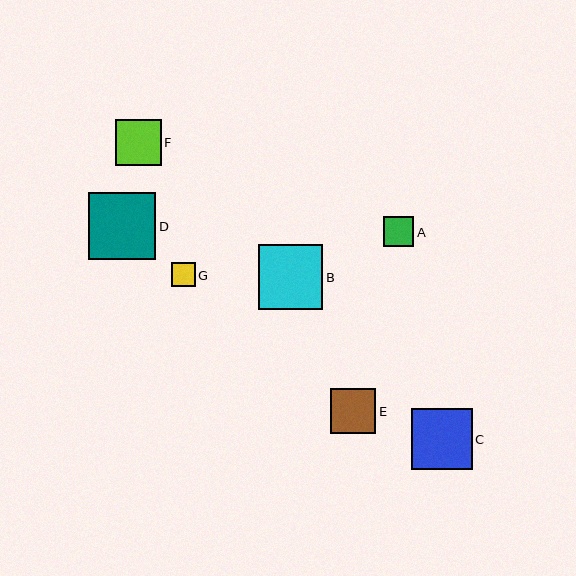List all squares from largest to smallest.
From largest to smallest: D, B, C, F, E, A, G.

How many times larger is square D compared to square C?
Square D is approximately 1.1 times the size of square C.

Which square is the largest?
Square D is the largest with a size of approximately 67 pixels.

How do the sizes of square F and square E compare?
Square F and square E are approximately the same size.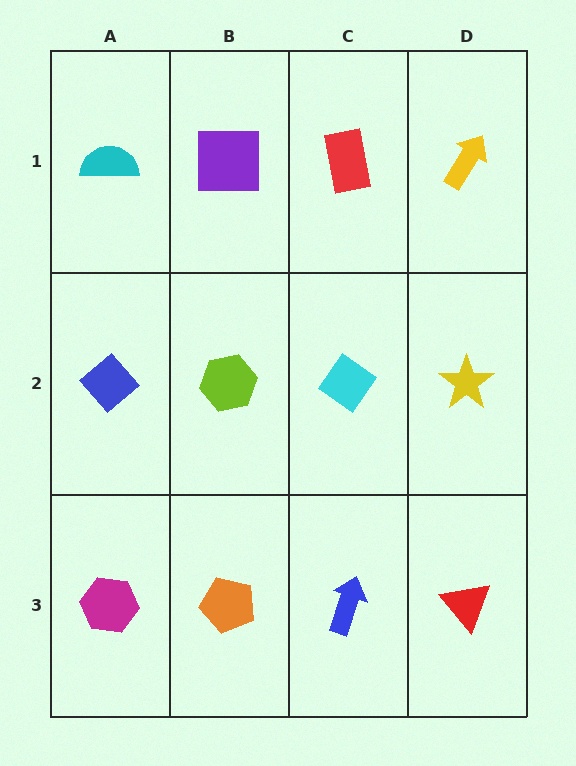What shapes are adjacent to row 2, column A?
A cyan semicircle (row 1, column A), a magenta hexagon (row 3, column A), a lime hexagon (row 2, column B).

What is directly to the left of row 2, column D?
A cyan diamond.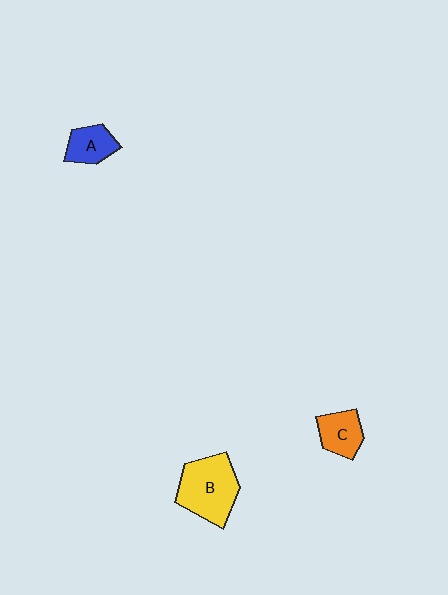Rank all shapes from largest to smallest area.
From largest to smallest: B (yellow), C (orange), A (blue).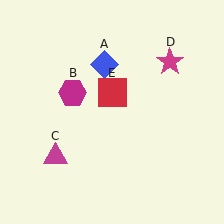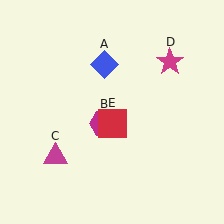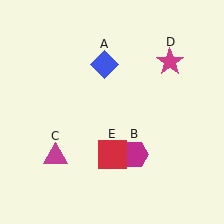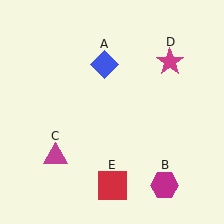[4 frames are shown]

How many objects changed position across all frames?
2 objects changed position: magenta hexagon (object B), red square (object E).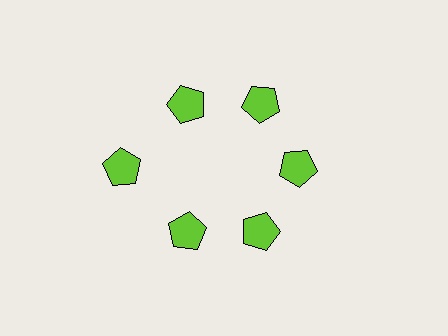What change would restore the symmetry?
The symmetry would be restored by moving it inward, back onto the ring so that all 6 pentagons sit at equal angles and equal distance from the center.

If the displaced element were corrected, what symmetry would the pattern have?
It would have 6-fold rotational symmetry — the pattern would map onto itself every 60 degrees.